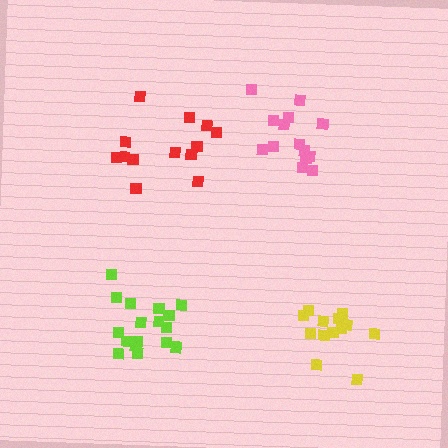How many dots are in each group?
Group 1: 13 dots, Group 2: 14 dots, Group 3: 18 dots, Group 4: 13 dots (58 total).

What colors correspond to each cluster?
The clusters are colored: yellow, pink, lime, red.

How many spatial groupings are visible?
There are 4 spatial groupings.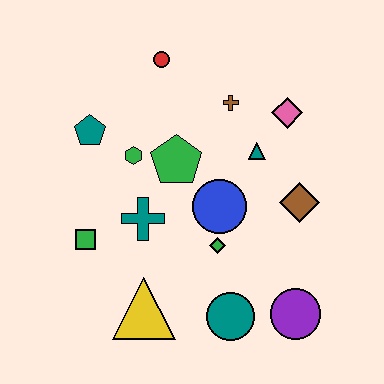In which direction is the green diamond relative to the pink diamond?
The green diamond is below the pink diamond.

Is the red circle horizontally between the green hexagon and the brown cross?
Yes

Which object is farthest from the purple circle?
The red circle is farthest from the purple circle.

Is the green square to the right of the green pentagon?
No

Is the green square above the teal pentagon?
No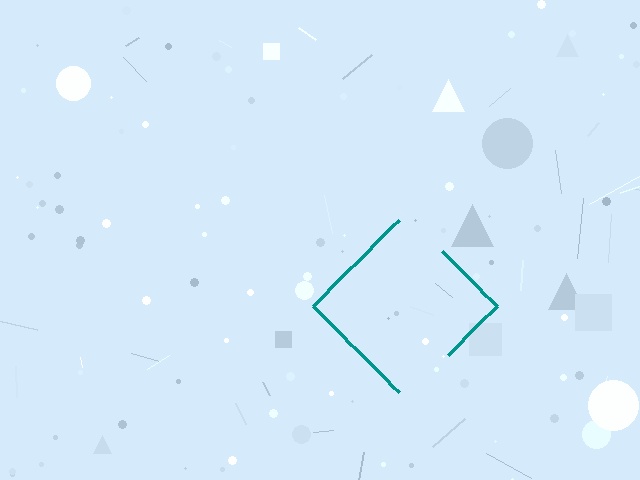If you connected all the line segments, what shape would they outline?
They would outline a diamond.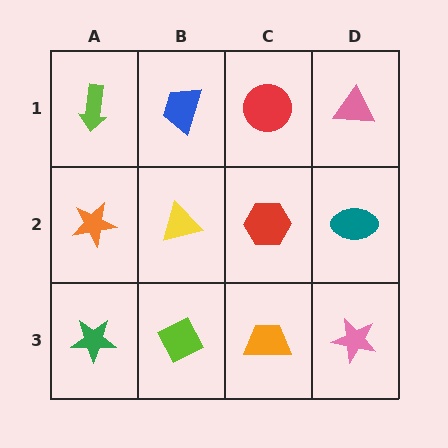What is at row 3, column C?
An orange trapezoid.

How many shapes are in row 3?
4 shapes.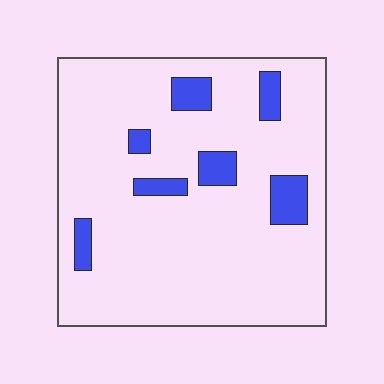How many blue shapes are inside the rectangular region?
7.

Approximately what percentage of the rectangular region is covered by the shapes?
Approximately 10%.